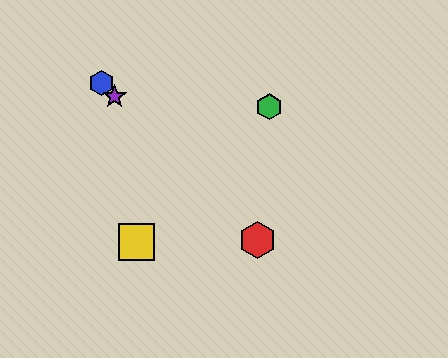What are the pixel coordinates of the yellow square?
The yellow square is at (137, 242).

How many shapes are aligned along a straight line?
3 shapes (the red hexagon, the blue hexagon, the purple star) are aligned along a straight line.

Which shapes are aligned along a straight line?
The red hexagon, the blue hexagon, the purple star are aligned along a straight line.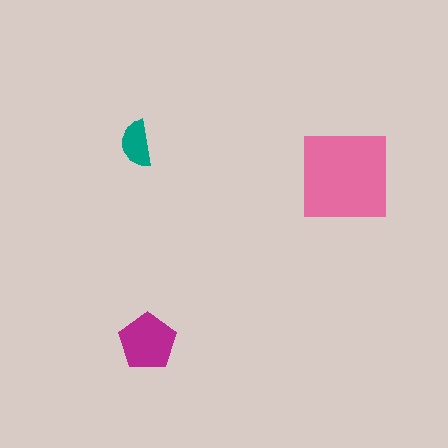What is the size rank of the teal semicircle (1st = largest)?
3rd.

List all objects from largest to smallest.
The pink square, the magenta pentagon, the teal semicircle.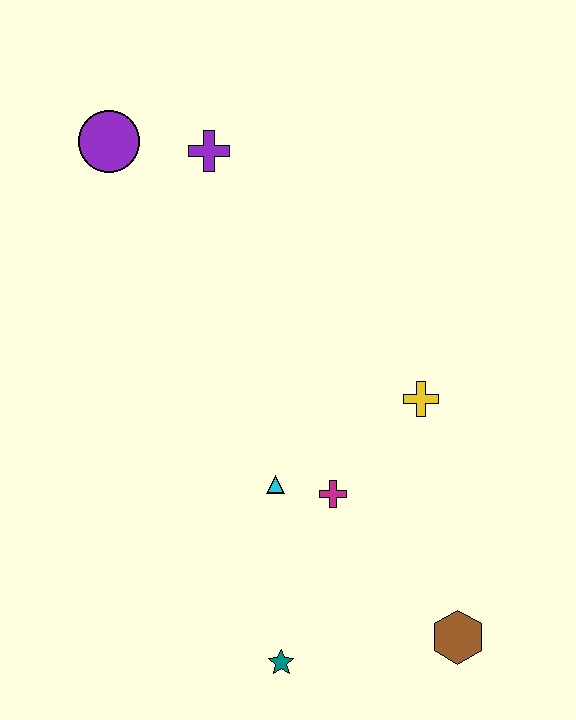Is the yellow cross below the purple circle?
Yes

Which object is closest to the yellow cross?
The magenta cross is closest to the yellow cross.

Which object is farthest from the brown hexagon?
The purple circle is farthest from the brown hexagon.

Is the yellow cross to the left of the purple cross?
No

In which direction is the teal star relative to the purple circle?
The teal star is below the purple circle.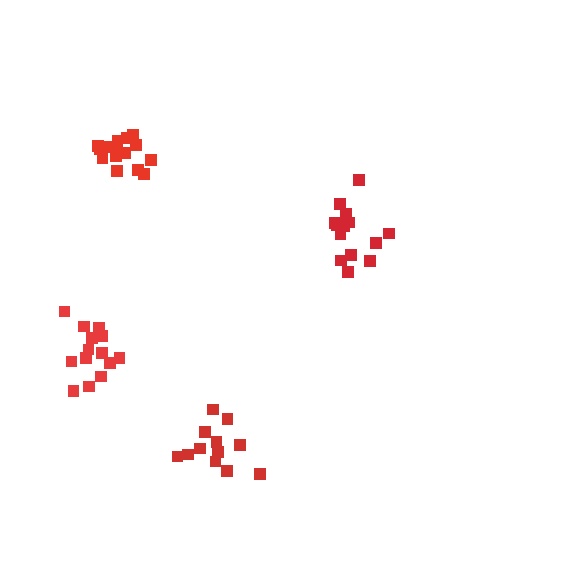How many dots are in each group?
Group 1: 12 dots, Group 2: 14 dots, Group 3: 14 dots, Group 4: 15 dots (55 total).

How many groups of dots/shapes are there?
There are 4 groups.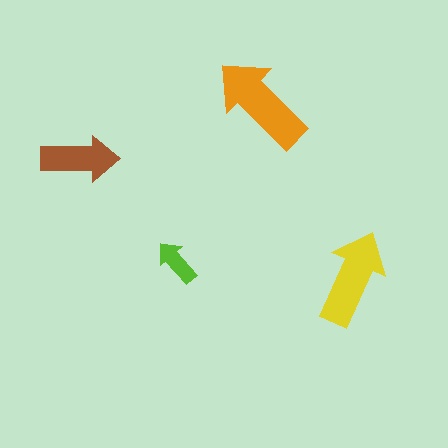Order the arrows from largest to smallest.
the orange one, the yellow one, the brown one, the lime one.